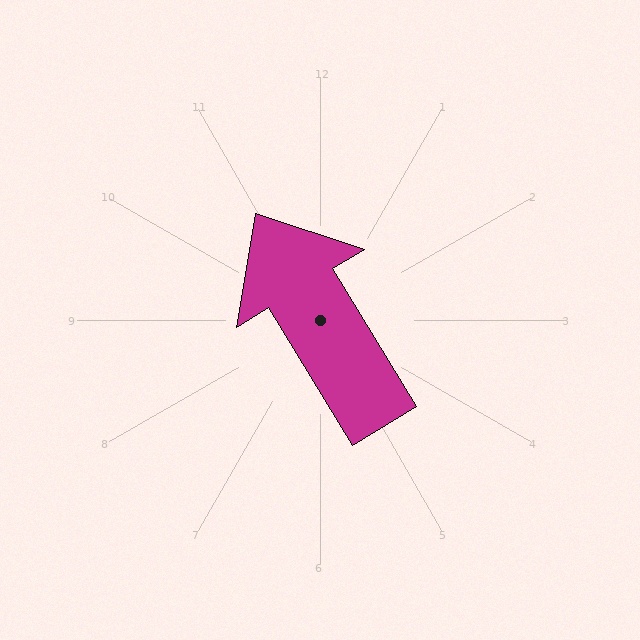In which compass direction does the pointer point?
Northwest.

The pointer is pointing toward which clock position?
Roughly 11 o'clock.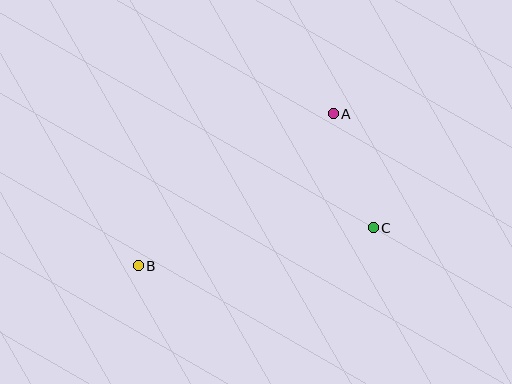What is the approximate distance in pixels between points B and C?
The distance between B and C is approximately 238 pixels.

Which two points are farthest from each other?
Points A and B are farthest from each other.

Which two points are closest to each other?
Points A and C are closest to each other.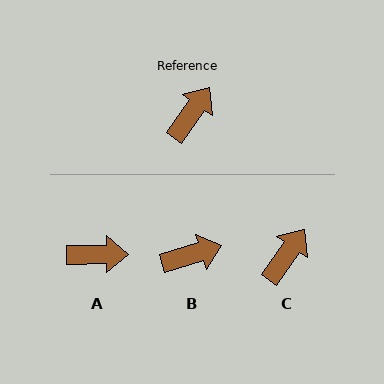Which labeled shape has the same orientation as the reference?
C.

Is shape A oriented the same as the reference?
No, it is off by about 54 degrees.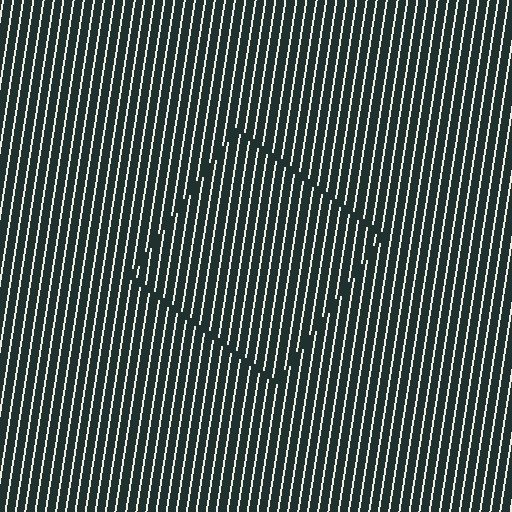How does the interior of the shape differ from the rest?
The interior of the shape contains the same grating, shifted by half a period — the contour is defined by the phase discontinuity where line-ends from the inner and outer gratings abut.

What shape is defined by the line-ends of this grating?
An illusory square. The interior of the shape contains the same grating, shifted by half a period — the contour is defined by the phase discontinuity where line-ends from the inner and outer gratings abut.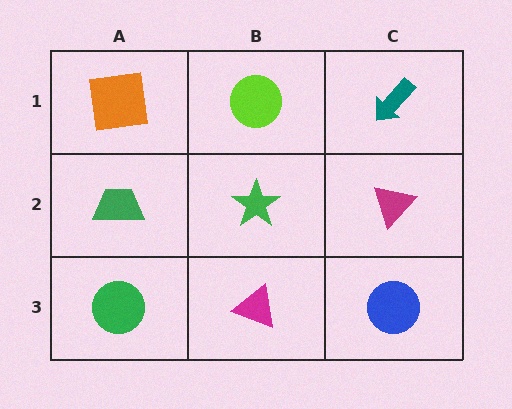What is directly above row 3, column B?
A green star.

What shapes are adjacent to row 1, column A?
A green trapezoid (row 2, column A), a lime circle (row 1, column B).